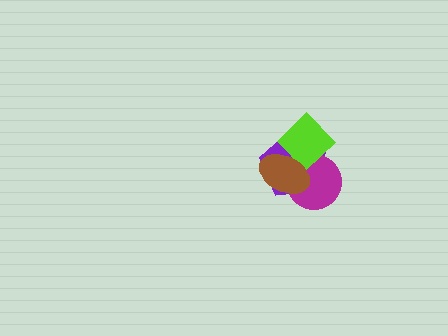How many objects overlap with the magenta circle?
3 objects overlap with the magenta circle.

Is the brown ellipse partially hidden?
No, no other shape covers it.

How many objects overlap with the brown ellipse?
3 objects overlap with the brown ellipse.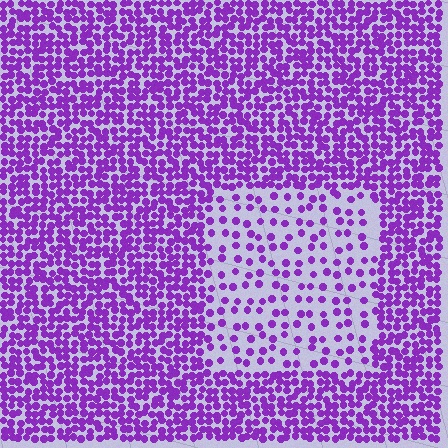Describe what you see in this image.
The image contains small purple elements arranged at two different densities. A rectangle-shaped region is visible where the elements are less densely packed than the surrounding area.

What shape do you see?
I see a rectangle.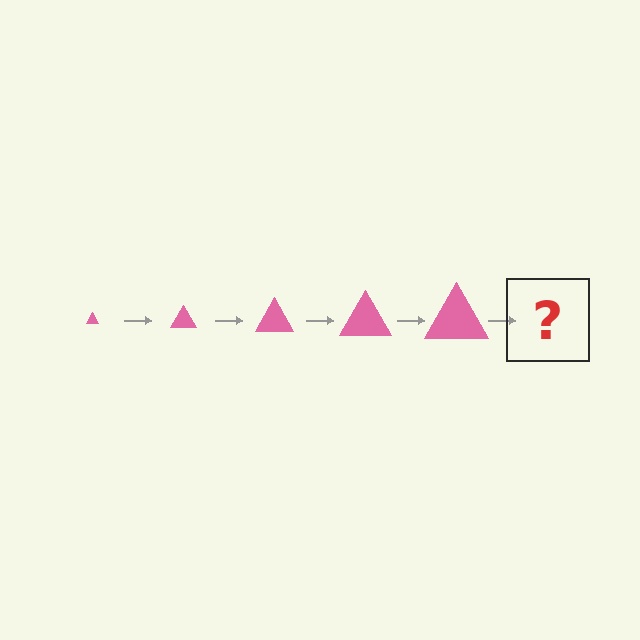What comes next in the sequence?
The next element should be a pink triangle, larger than the previous one.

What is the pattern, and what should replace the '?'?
The pattern is that the triangle gets progressively larger each step. The '?' should be a pink triangle, larger than the previous one.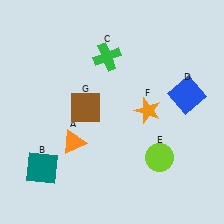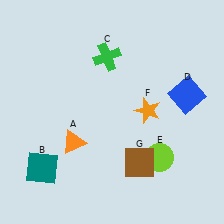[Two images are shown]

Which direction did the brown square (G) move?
The brown square (G) moved down.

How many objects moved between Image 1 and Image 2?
1 object moved between the two images.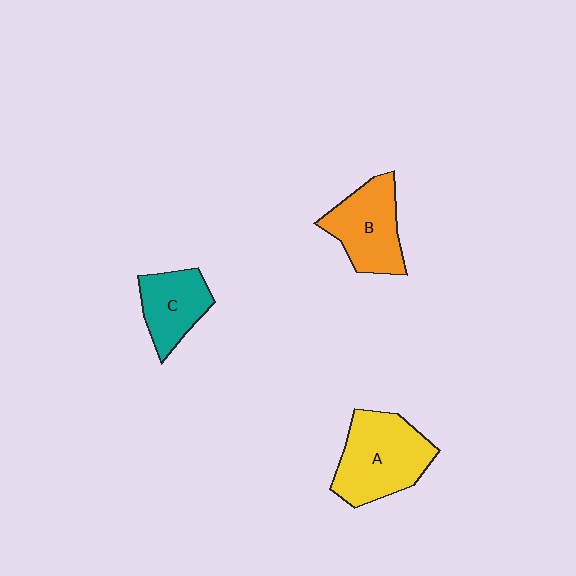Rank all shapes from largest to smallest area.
From largest to smallest: A (yellow), B (orange), C (teal).